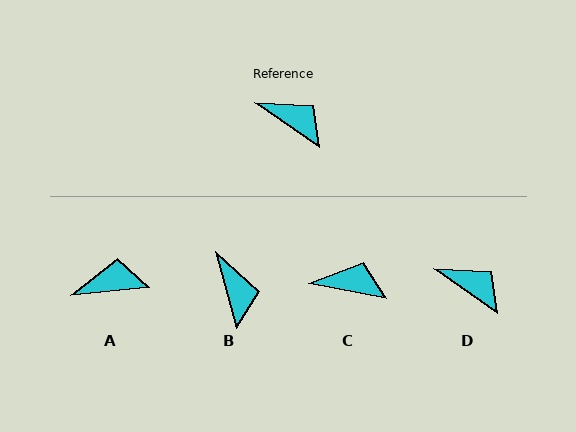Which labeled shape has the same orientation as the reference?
D.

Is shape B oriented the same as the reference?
No, it is off by about 40 degrees.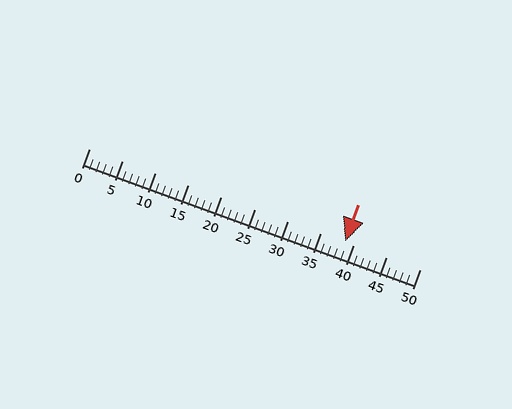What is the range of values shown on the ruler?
The ruler shows values from 0 to 50.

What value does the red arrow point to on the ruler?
The red arrow points to approximately 39.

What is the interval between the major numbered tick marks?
The major tick marks are spaced 5 units apart.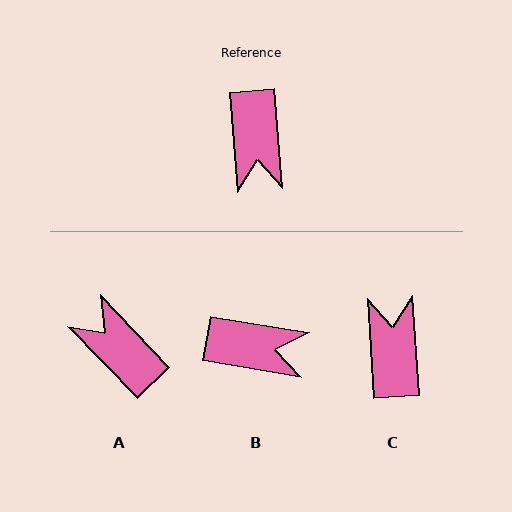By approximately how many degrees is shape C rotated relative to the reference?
Approximately 179 degrees counter-clockwise.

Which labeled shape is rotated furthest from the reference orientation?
C, about 179 degrees away.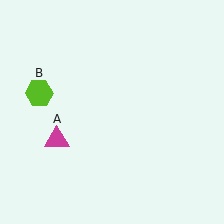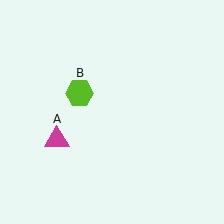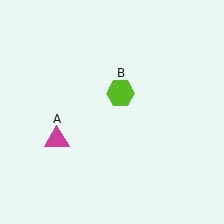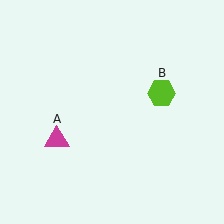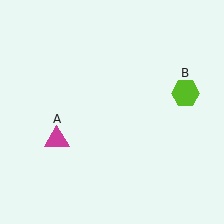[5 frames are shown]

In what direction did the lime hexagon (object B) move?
The lime hexagon (object B) moved right.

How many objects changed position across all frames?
1 object changed position: lime hexagon (object B).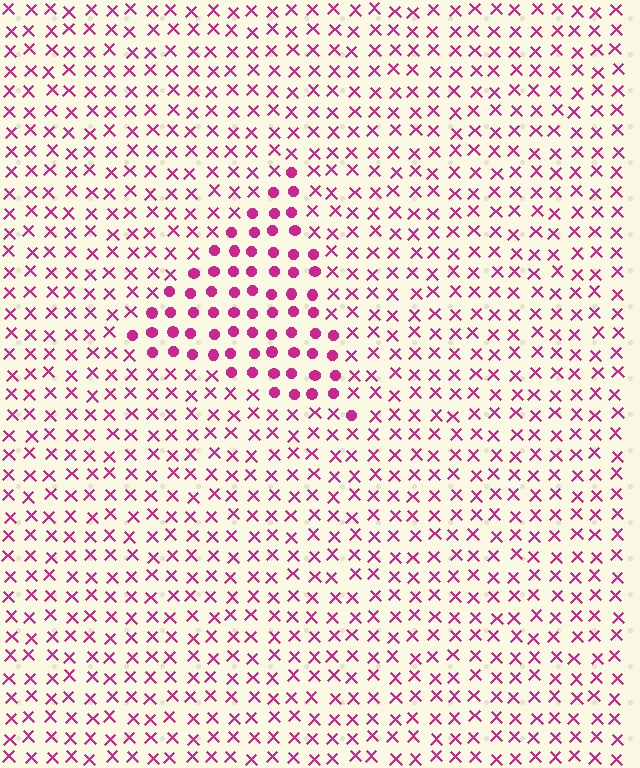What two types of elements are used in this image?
The image uses circles inside the triangle region and X marks outside it.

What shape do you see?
I see a triangle.